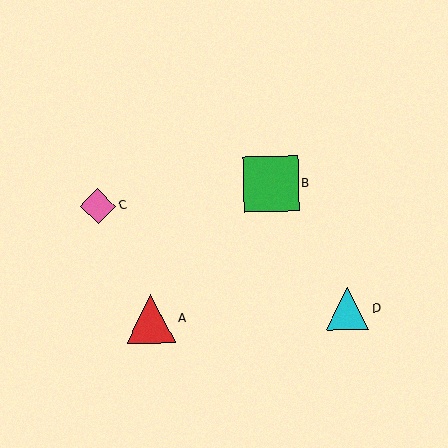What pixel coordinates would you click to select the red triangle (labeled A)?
Click at (151, 319) to select the red triangle A.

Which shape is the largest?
The green square (labeled B) is the largest.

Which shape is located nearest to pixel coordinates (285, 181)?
The green square (labeled B) at (271, 184) is nearest to that location.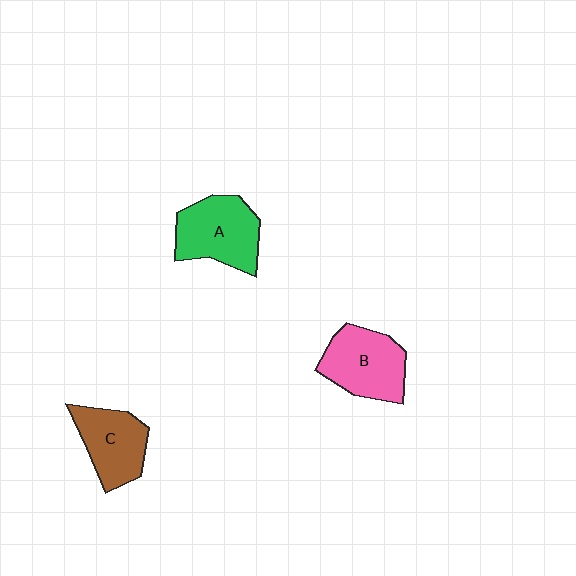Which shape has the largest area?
Shape A (green).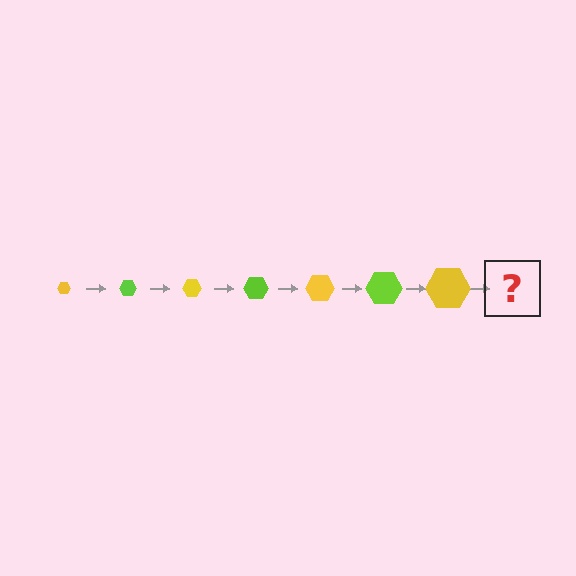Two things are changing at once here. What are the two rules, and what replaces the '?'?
The two rules are that the hexagon grows larger each step and the color cycles through yellow and lime. The '?' should be a lime hexagon, larger than the previous one.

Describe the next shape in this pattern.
It should be a lime hexagon, larger than the previous one.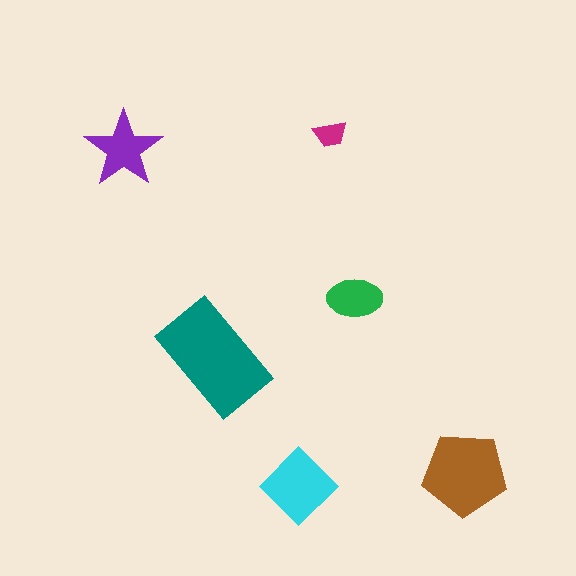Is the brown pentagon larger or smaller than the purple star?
Larger.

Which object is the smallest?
The magenta trapezoid.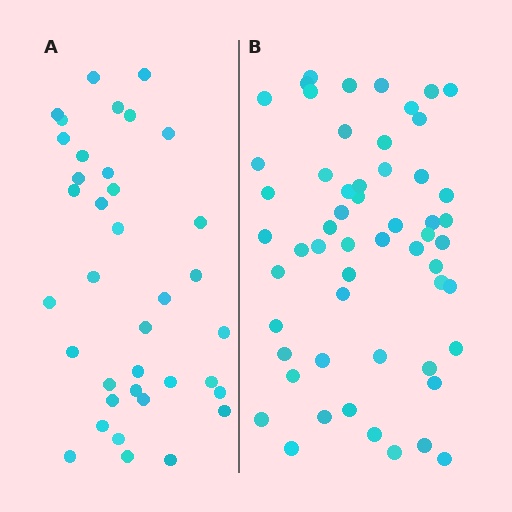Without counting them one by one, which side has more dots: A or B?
Region B (the right region) has more dots.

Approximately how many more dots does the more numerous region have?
Region B has approximately 20 more dots than region A.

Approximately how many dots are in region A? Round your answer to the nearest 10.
About 40 dots. (The exact count is 37, which rounds to 40.)